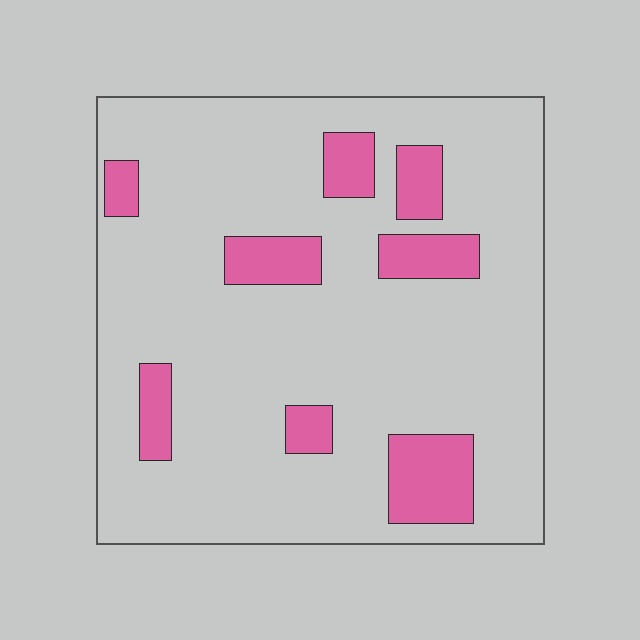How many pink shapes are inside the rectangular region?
8.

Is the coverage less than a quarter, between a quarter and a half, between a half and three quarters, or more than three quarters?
Less than a quarter.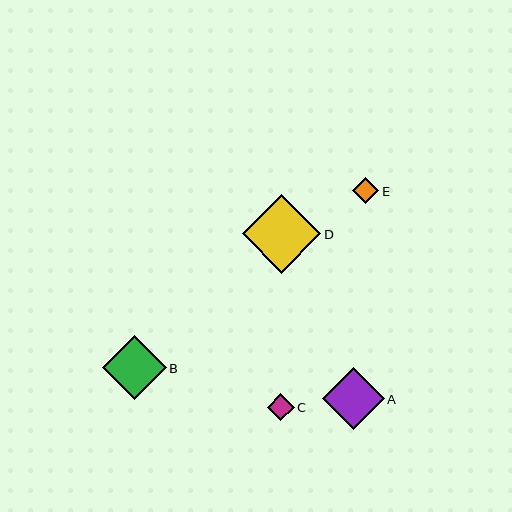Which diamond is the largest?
Diamond D is the largest with a size of approximately 79 pixels.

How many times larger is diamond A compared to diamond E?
Diamond A is approximately 2.3 times the size of diamond E.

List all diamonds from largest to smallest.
From largest to smallest: D, B, A, C, E.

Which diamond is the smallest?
Diamond E is the smallest with a size of approximately 27 pixels.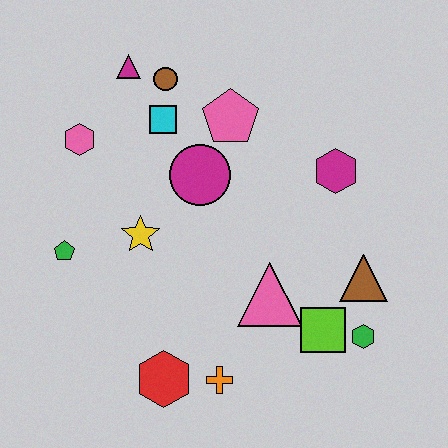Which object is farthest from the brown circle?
The green hexagon is farthest from the brown circle.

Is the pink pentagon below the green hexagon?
No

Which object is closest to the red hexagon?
The orange cross is closest to the red hexagon.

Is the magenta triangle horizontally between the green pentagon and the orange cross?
Yes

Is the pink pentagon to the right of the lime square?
No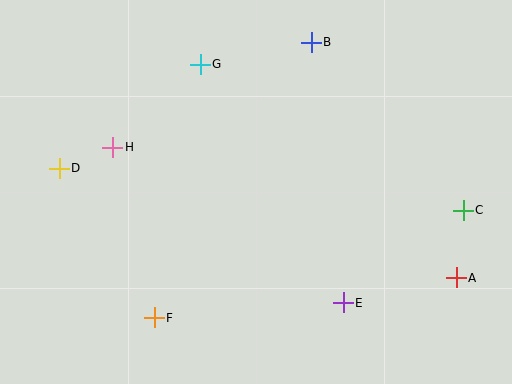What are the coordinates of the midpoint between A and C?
The midpoint between A and C is at (460, 244).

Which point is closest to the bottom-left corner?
Point F is closest to the bottom-left corner.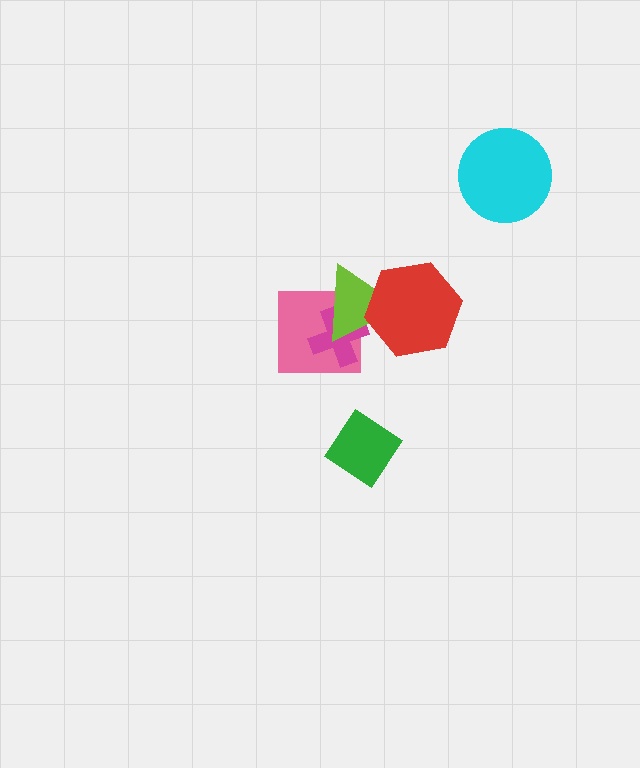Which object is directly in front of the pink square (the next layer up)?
The magenta cross is directly in front of the pink square.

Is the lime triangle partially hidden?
Yes, it is partially covered by another shape.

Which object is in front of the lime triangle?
The red hexagon is in front of the lime triangle.